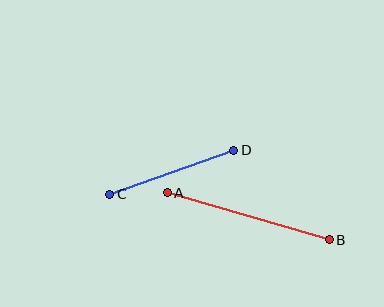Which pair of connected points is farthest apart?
Points A and B are farthest apart.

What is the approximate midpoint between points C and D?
The midpoint is at approximately (172, 172) pixels.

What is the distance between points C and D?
The distance is approximately 131 pixels.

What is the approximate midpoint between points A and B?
The midpoint is at approximately (248, 216) pixels.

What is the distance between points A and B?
The distance is approximately 169 pixels.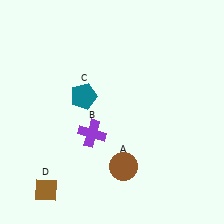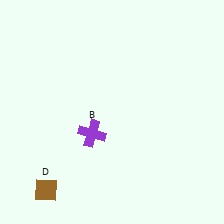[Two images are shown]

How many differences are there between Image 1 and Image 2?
There are 2 differences between the two images.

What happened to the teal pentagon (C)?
The teal pentagon (C) was removed in Image 2. It was in the top-left area of Image 1.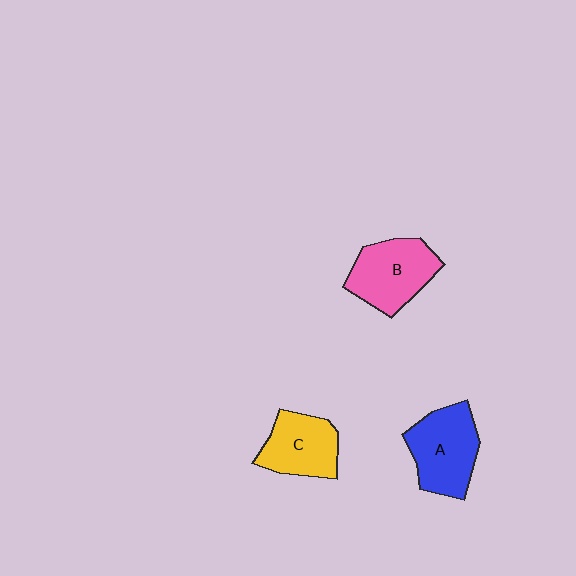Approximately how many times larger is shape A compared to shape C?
Approximately 1.2 times.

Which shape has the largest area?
Shape A (blue).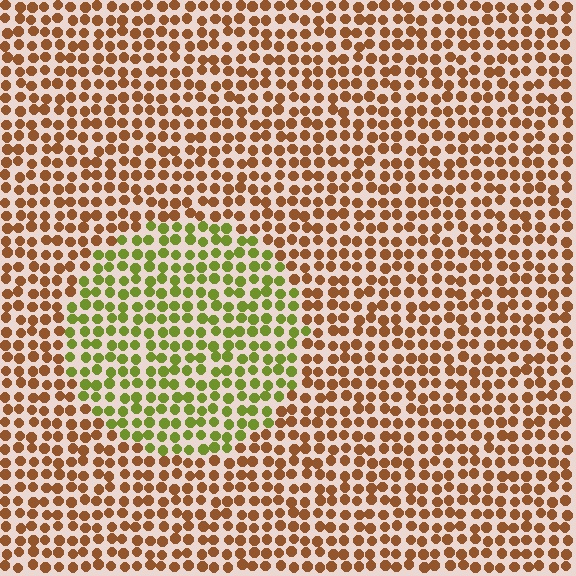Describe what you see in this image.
The image is filled with small brown elements in a uniform arrangement. A circle-shaped region is visible where the elements are tinted to a slightly different hue, forming a subtle color boundary.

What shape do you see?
I see a circle.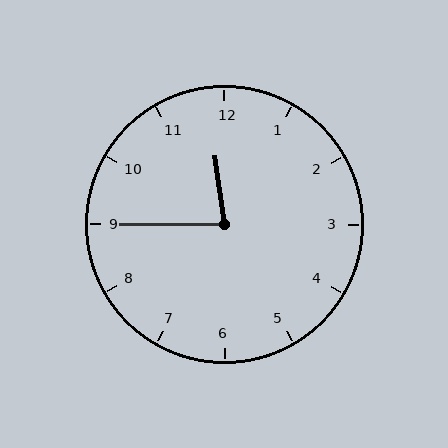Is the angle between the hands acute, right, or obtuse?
It is acute.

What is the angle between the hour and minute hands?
Approximately 82 degrees.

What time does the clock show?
11:45.